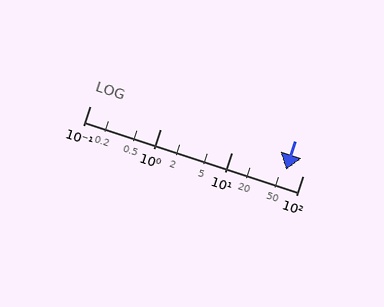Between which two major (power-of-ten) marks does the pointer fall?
The pointer is between 10 and 100.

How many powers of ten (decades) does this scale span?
The scale spans 3 decades, from 0.1 to 100.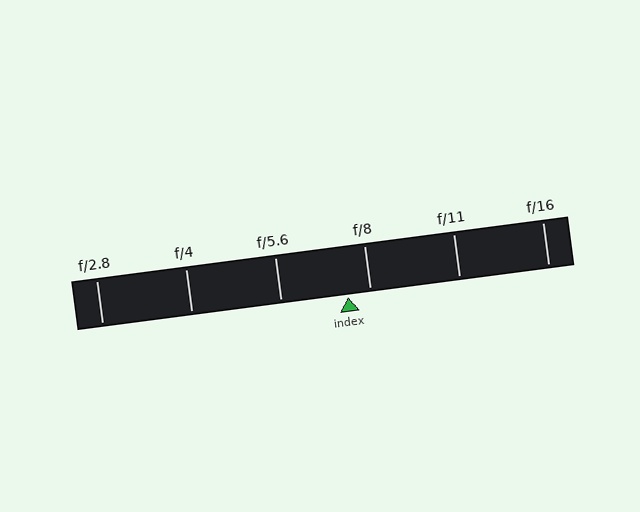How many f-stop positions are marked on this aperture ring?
There are 6 f-stop positions marked.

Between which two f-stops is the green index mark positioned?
The index mark is between f/5.6 and f/8.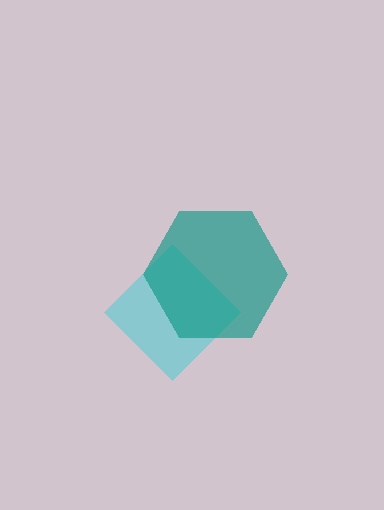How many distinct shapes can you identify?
There are 2 distinct shapes: a cyan diamond, a teal hexagon.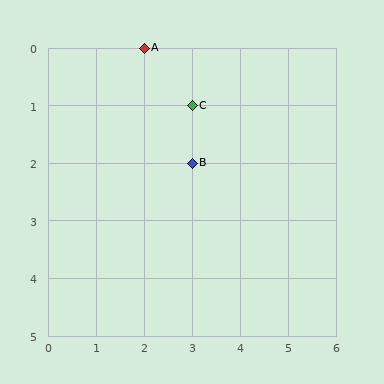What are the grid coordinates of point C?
Point C is at grid coordinates (3, 1).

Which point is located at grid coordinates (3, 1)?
Point C is at (3, 1).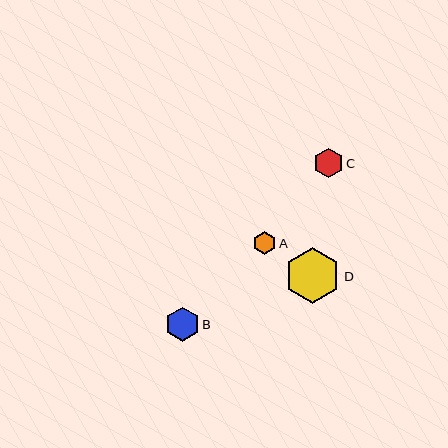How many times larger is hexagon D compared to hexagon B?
Hexagon D is approximately 1.6 times the size of hexagon B.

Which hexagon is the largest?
Hexagon D is the largest with a size of approximately 56 pixels.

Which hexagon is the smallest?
Hexagon A is the smallest with a size of approximately 23 pixels.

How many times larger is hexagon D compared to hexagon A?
Hexagon D is approximately 2.4 times the size of hexagon A.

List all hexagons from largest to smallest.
From largest to smallest: D, B, C, A.